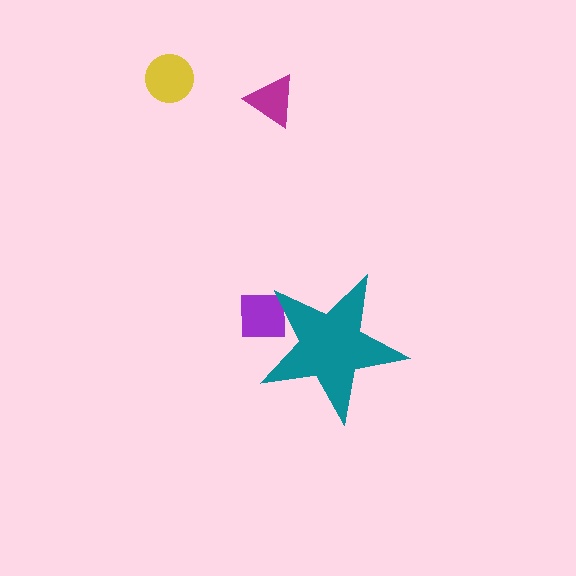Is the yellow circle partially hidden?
No, the yellow circle is fully visible.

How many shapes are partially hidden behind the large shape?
1 shape is partially hidden.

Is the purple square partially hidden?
Yes, the purple square is partially hidden behind the teal star.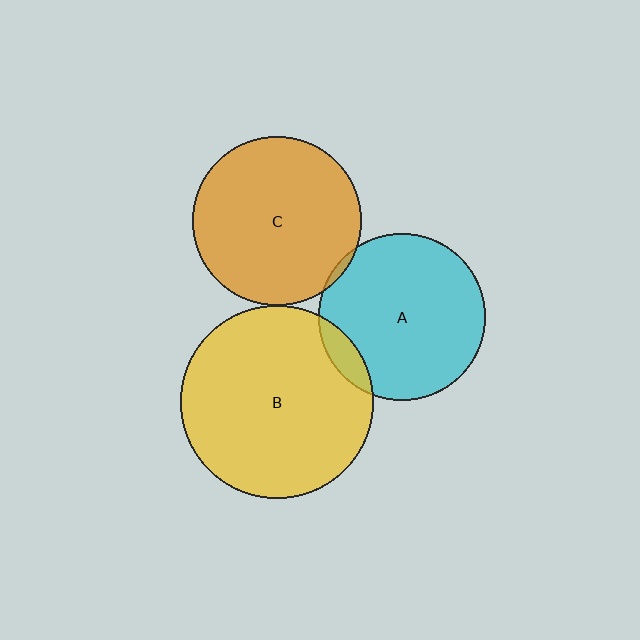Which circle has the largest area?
Circle B (yellow).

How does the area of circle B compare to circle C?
Approximately 1.3 times.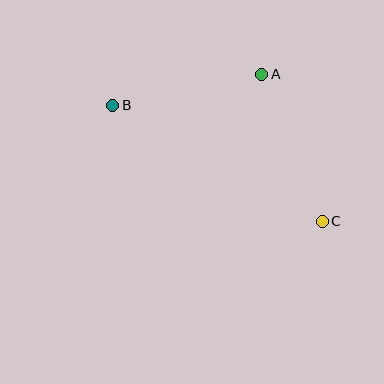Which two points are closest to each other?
Points A and B are closest to each other.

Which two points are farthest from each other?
Points B and C are farthest from each other.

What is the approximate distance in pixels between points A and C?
The distance between A and C is approximately 159 pixels.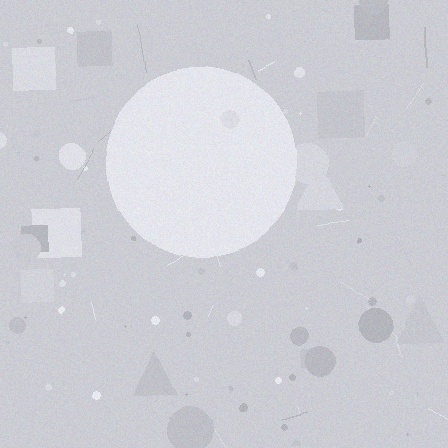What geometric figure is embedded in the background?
A circle is embedded in the background.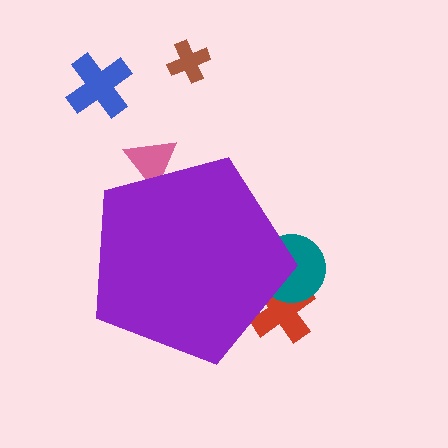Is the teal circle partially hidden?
Yes, the teal circle is partially hidden behind the purple pentagon.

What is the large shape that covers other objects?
A purple pentagon.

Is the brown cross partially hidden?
No, the brown cross is fully visible.